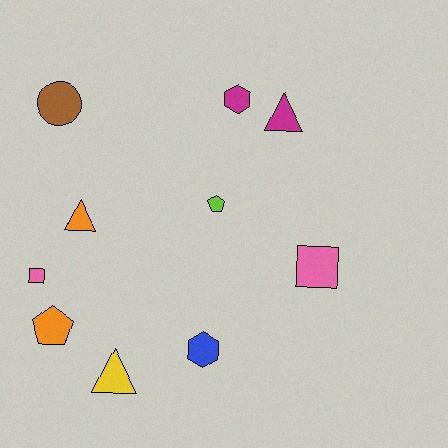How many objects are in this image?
There are 10 objects.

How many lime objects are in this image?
There is 1 lime object.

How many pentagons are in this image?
There are 2 pentagons.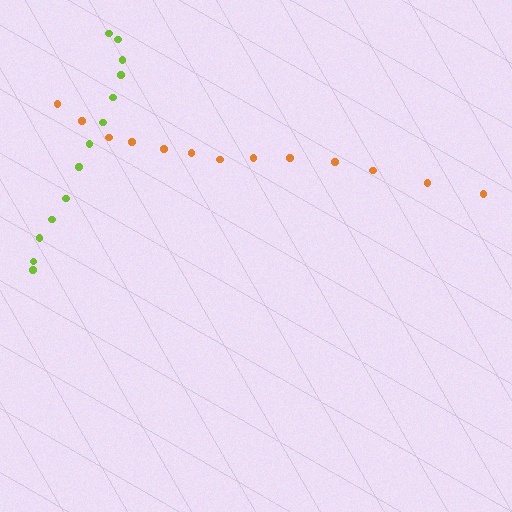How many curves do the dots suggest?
There are 2 distinct paths.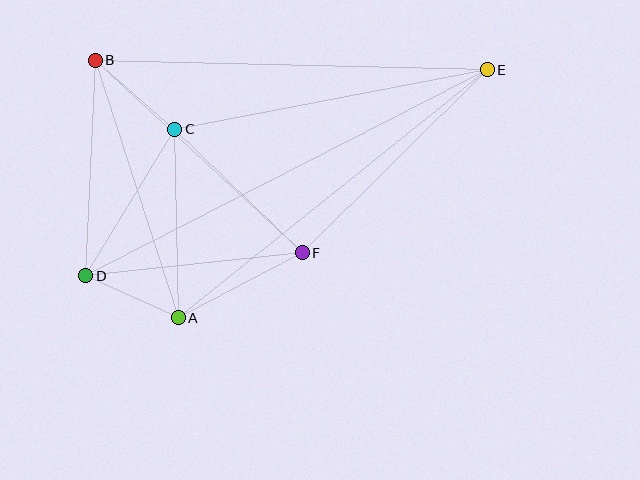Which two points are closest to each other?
Points A and D are closest to each other.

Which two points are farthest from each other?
Points D and E are farthest from each other.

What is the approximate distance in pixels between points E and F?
The distance between E and F is approximately 261 pixels.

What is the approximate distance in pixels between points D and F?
The distance between D and F is approximately 217 pixels.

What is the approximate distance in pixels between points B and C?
The distance between B and C is approximately 105 pixels.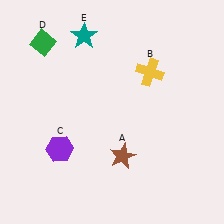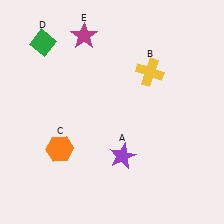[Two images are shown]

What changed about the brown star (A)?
In Image 1, A is brown. In Image 2, it changed to purple.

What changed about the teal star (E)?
In Image 1, E is teal. In Image 2, it changed to magenta.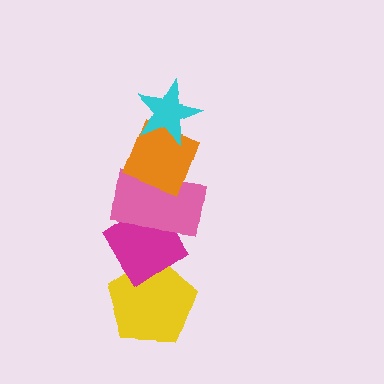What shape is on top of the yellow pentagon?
The magenta diamond is on top of the yellow pentagon.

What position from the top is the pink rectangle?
The pink rectangle is 3rd from the top.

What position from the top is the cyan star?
The cyan star is 1st from the top.